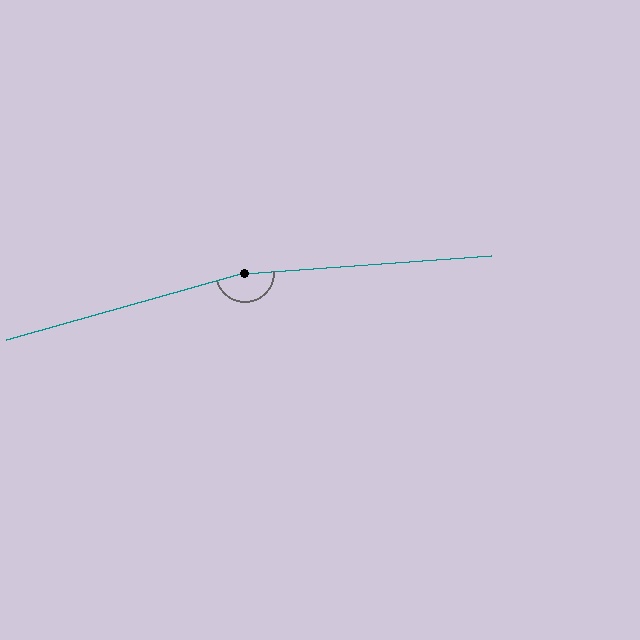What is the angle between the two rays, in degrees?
Approximately 168 degrees.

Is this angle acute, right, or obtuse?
It is obtuse.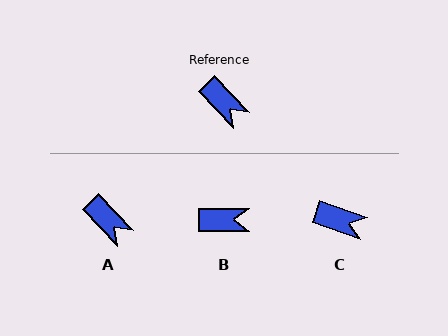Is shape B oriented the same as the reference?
No, it is off by about 48 degrees.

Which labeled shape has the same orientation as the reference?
A.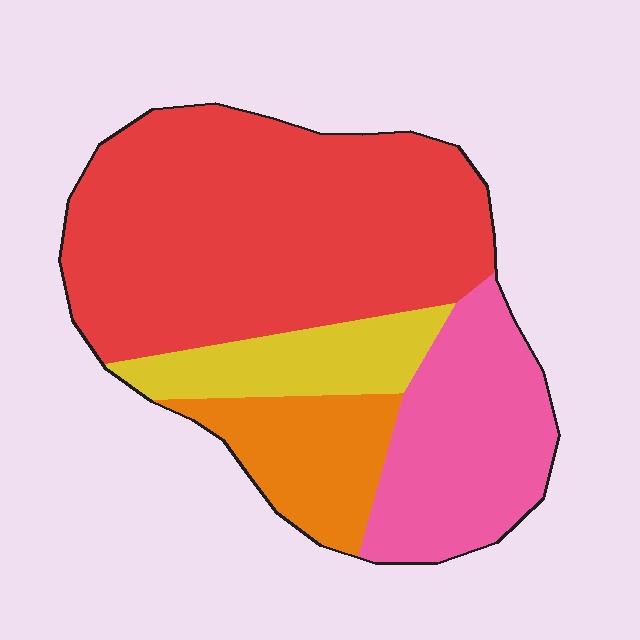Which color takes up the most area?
Red, at roughly 55%.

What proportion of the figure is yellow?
Yellow takes up about one eighth (1/8) of the figure.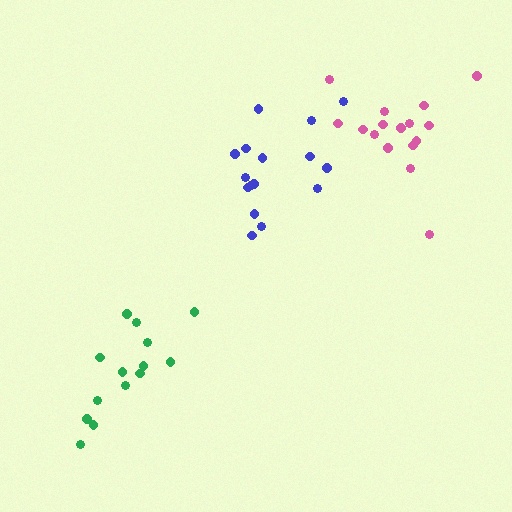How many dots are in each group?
Group 1: 16 dots, Group 2: 16 dots, Group 3: 14 dots (46 total).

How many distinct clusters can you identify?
There are 3 distinct clusters.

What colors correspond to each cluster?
The clusters are colored: blue, pink, green.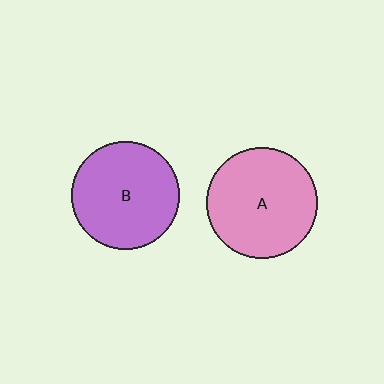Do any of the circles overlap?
No, none of the circles overlap.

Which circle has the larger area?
Circle A (pink).